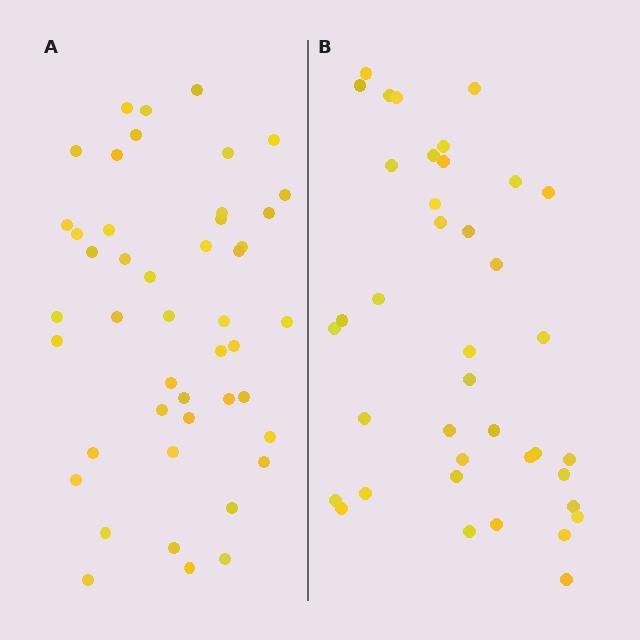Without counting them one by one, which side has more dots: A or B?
Region A (the left region) has more dots.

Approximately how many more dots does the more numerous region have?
Region A has roughly 8 or so more dots than region B.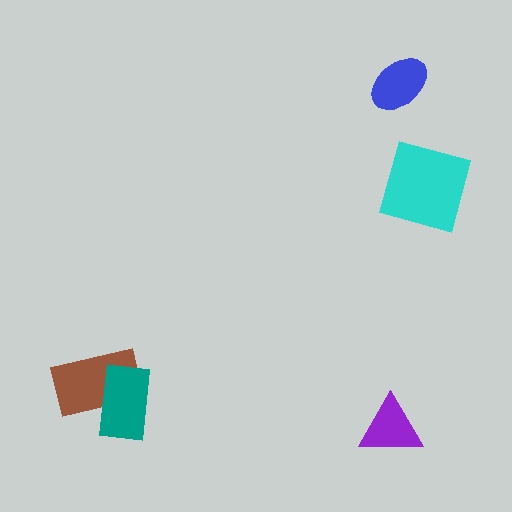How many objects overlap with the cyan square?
0 objects overlap with the cyan square.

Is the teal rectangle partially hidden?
No, no other shape covers it.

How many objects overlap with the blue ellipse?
0 objects overlap with the blue ellipse.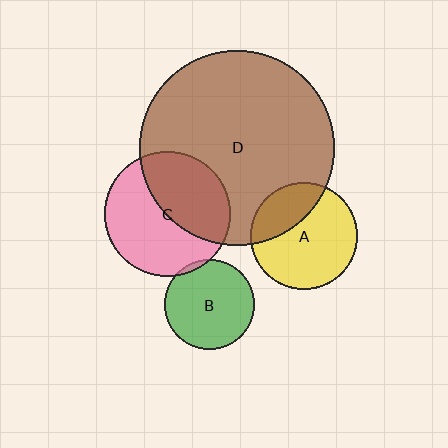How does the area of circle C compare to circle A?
Approximately 1.4 times.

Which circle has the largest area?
Circle D (brown).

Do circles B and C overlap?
Yes.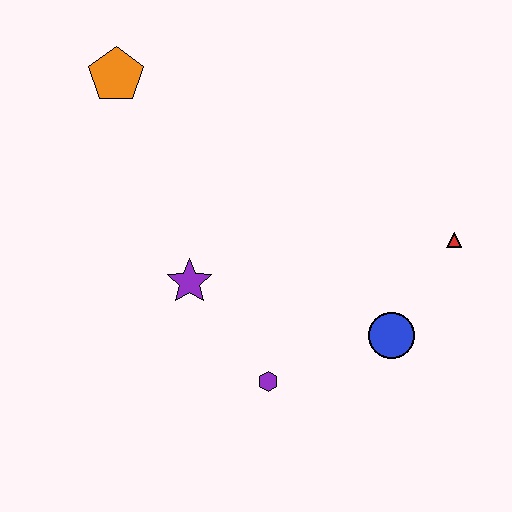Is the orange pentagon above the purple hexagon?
Yes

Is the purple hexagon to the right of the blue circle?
No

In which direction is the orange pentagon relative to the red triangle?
The orange pentagon is to the left of the red triangle.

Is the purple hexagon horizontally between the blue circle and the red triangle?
No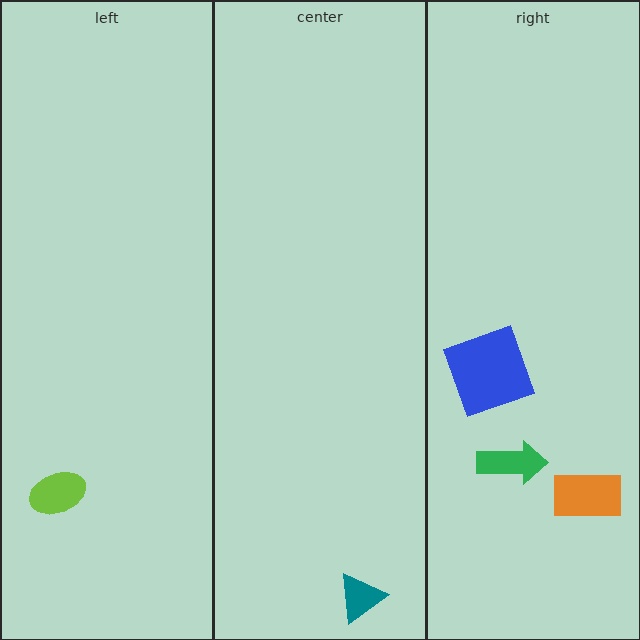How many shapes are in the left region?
1.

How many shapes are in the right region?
3.